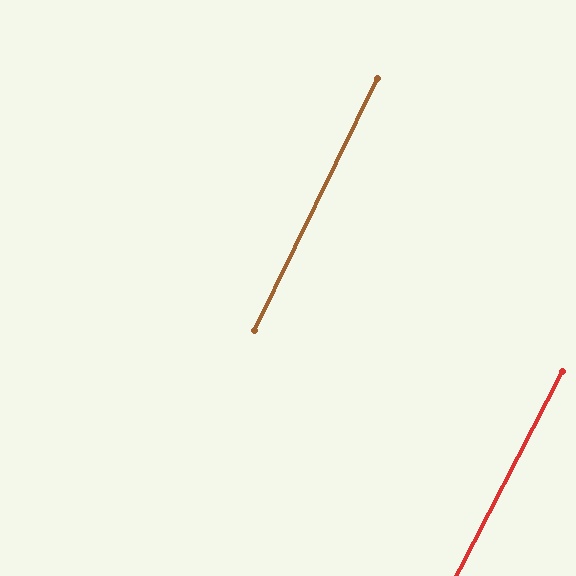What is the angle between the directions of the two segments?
Approximately 2 degrees.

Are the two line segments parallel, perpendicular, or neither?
Parallel — their directions differ by only 1.5°.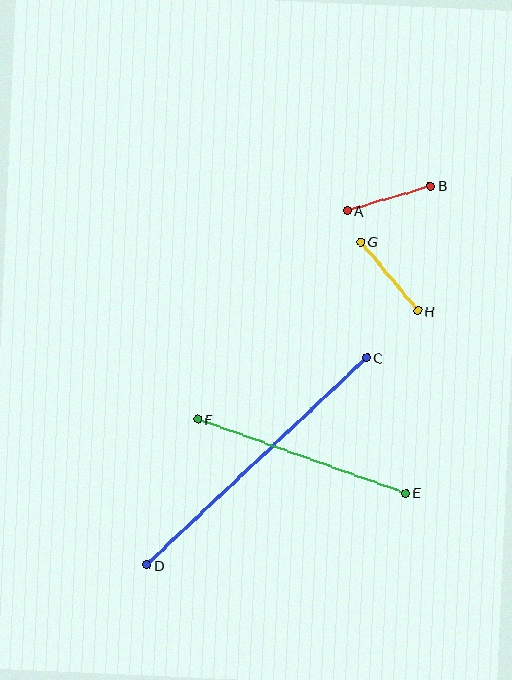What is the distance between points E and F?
The distance is approximately 221 pixels.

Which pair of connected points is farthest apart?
Points C and D are farthest apart.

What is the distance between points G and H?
The distance is approximately 90 pixels.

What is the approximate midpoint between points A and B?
The midpoint is at approximately (389, 198) pixels.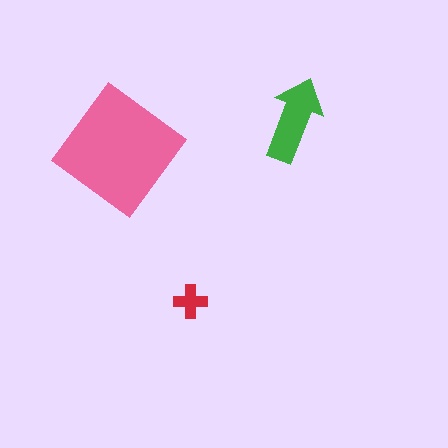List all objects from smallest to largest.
The red cross, the green arrow, the pink diamond.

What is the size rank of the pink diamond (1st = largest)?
1st.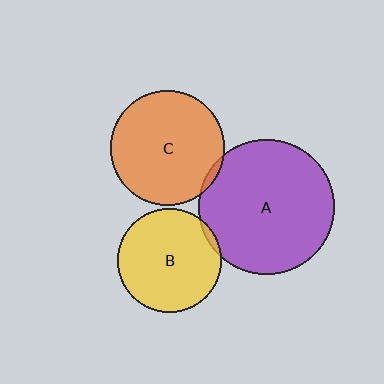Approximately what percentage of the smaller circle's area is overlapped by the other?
Approximately 5%.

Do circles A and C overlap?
Yes.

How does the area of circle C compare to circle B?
Approximately 1.2 times.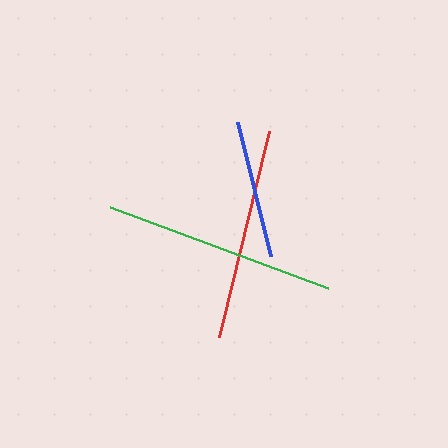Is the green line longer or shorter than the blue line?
The green line is longer than the blue line.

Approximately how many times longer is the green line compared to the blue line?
The green line is approximately 1.7 times the length of the blue line.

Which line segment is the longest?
The green line is the longest at approximately 232 pixels.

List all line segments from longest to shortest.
From longest to shortest: green, red, blue.